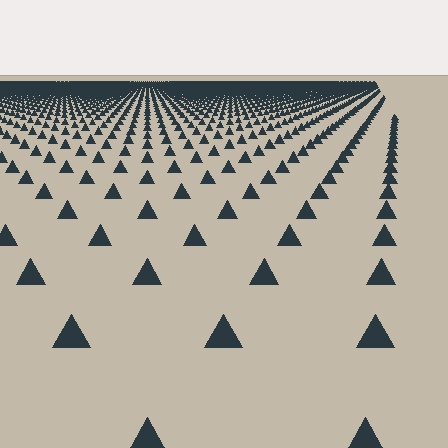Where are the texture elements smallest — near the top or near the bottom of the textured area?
Near the top.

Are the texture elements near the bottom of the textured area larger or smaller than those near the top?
Larger. Near the bottom, elements are closer to the viewer and appear at a bigger on-screen size.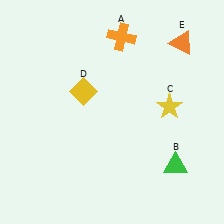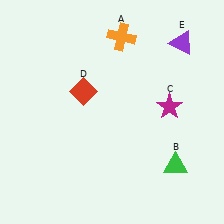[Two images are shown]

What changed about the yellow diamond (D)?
In Image 1, D is yellow. In Image 2, it changed to red.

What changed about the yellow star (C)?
In Image 1, C is yellow. In Image 2, it changed to magenta.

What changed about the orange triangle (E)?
In Image 1, E is orange. In Image 2, it changed to purple.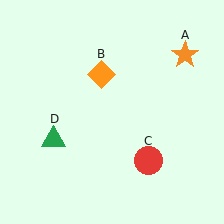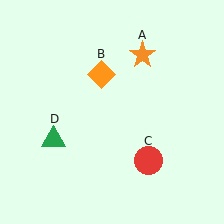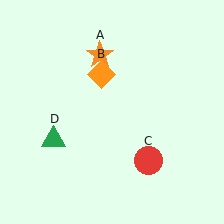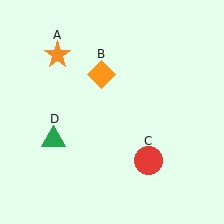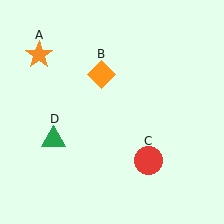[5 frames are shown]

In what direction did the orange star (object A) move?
The orange star (object A) moved left.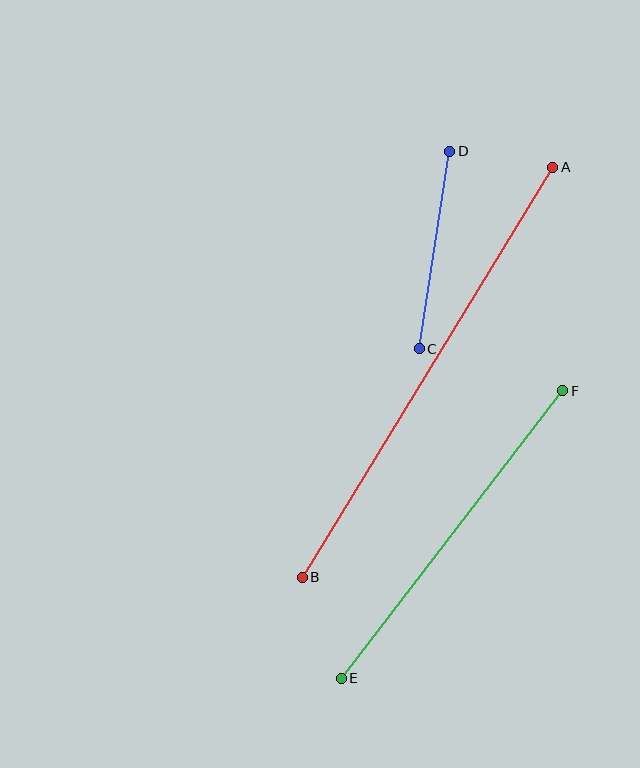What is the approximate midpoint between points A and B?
The midpoint is at approximately (428, 372) pixels.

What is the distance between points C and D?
The distance is approximately 200 pixels.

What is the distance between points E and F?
The distance is approximately 363 pixels.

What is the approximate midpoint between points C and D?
The midpoint is at approximately (434, 250) pixels.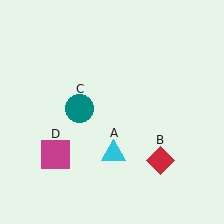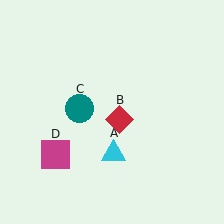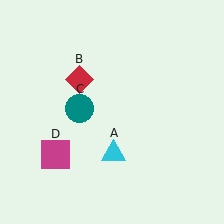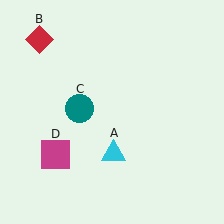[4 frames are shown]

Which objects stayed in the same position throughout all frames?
Cyan triangle (object A) and teal circle (object C) and magenta square (object D) remained stationary.